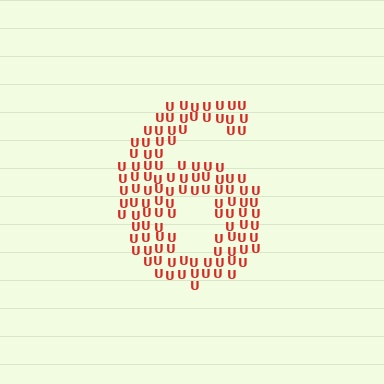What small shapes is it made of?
It is made of small letter U's.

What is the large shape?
The large shape is the digit 6.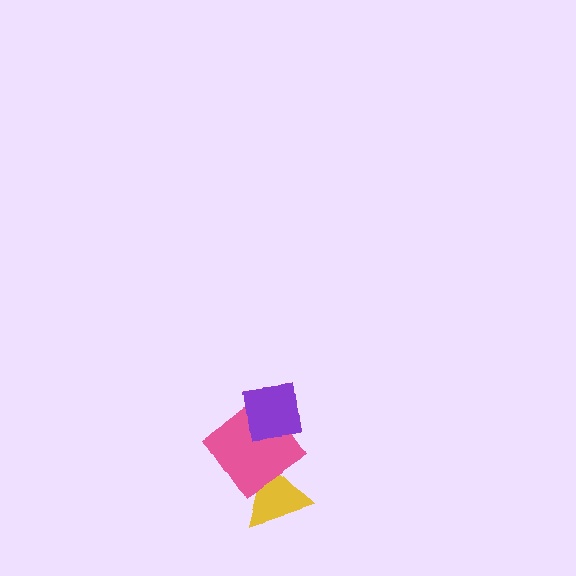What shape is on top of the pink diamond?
The purple square is on top of the pink diamond.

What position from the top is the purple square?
The purple square is 1st from the top.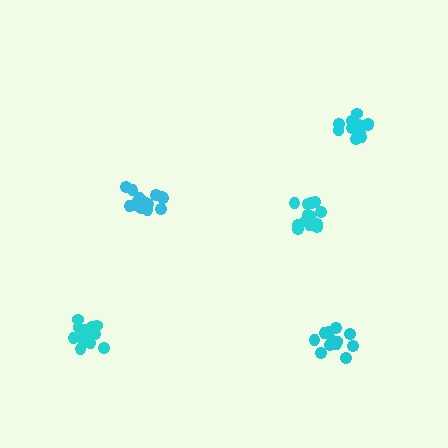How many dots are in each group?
Group 1: 12 dots, Group 2: 14 dots, Group 3: 15 dots, Group 4: 15 dots, Group 5: 13 dots (69 total).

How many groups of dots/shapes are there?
There are 5 groups.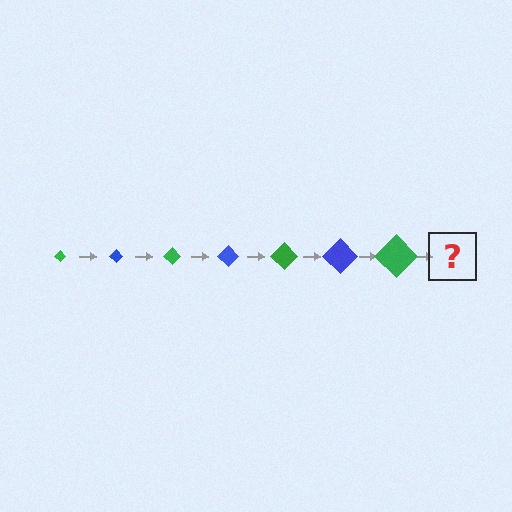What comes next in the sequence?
The next element should be a blue diamond, larger than the previous one.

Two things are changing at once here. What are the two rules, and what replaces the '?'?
The two rules are that the diamond grows larger each step and the color cycles through green and blue. The '?' should be a blue diamond, larger than the previous one.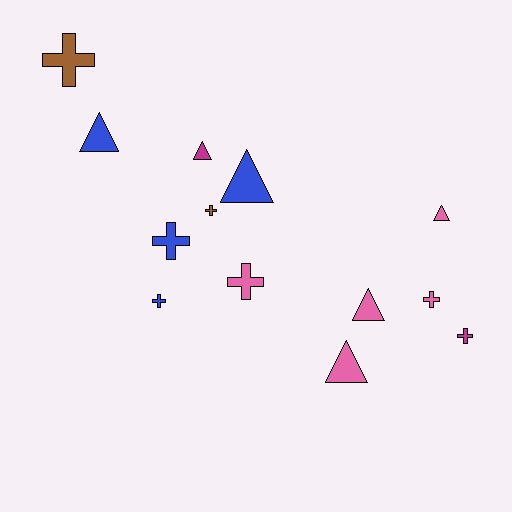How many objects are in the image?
There are 13 objects.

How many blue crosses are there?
There are 2 blue crosses.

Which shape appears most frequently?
Cross, with 7 objects.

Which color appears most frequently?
Pink, with 5 objects.